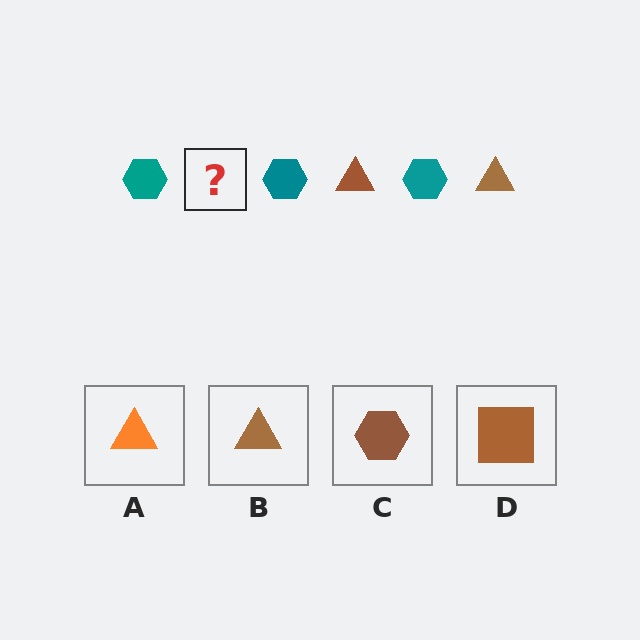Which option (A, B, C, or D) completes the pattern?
B.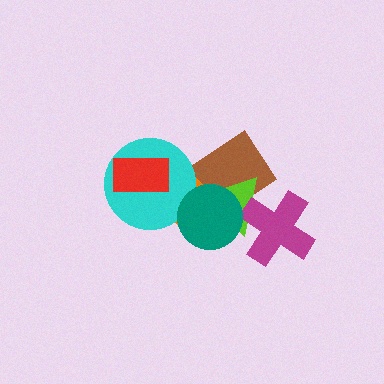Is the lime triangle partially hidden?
Yes, it is partially covered by another shape.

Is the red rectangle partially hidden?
No, no other shape covers it.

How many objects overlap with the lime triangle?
4 objects overlap with the lime triangle.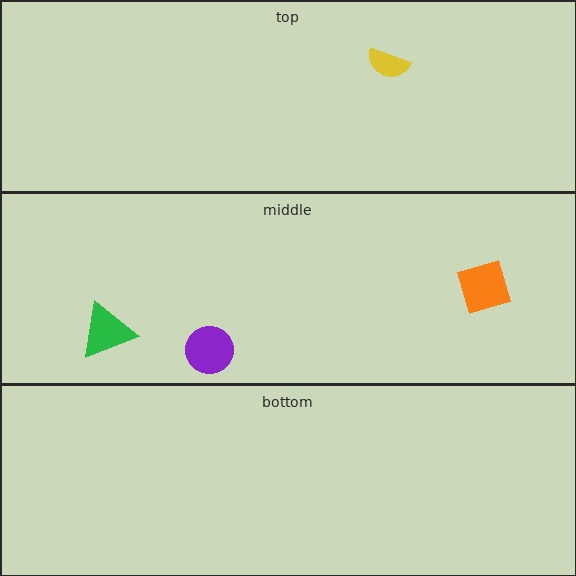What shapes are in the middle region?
The purple circle, the green triangle, the orange diamond.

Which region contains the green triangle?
The middle region.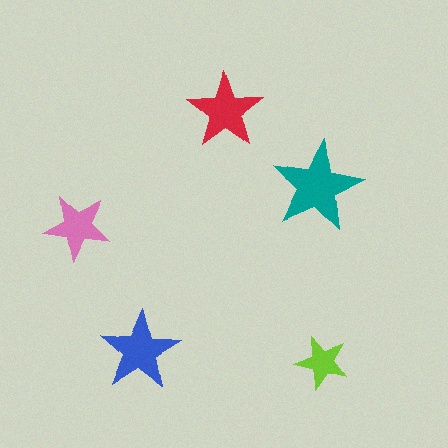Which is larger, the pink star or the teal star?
The teal one.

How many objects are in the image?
There are 5 objects in the image.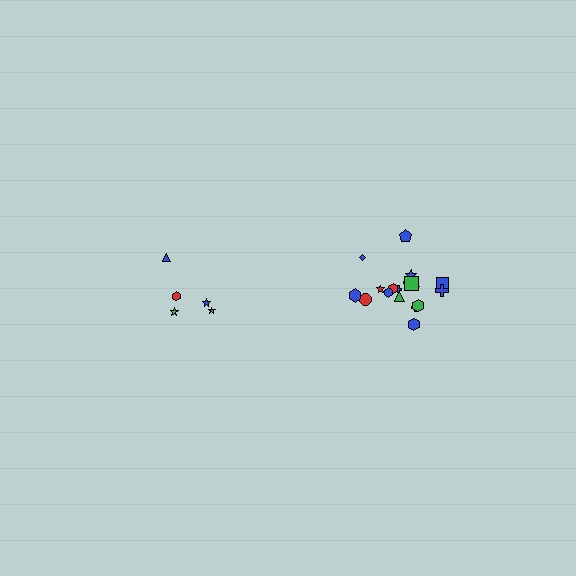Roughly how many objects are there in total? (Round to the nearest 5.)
Roughly 25 objects in total.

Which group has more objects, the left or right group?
The right group.